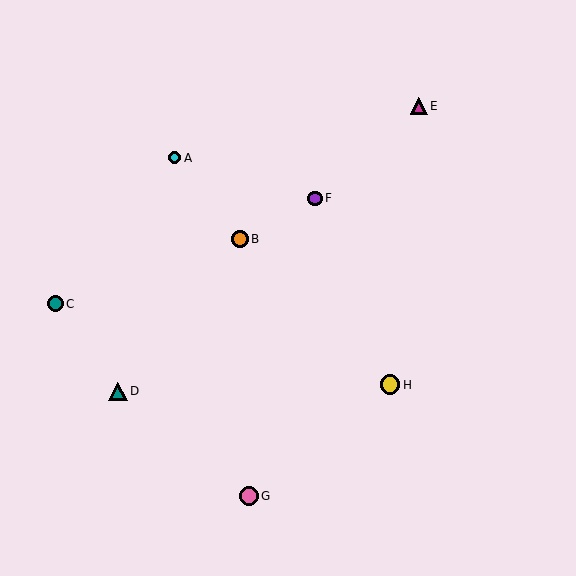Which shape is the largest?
The yellow circle (labeled H) is the largest.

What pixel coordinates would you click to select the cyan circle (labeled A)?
Click at (175, 158) to select the cyan circle A.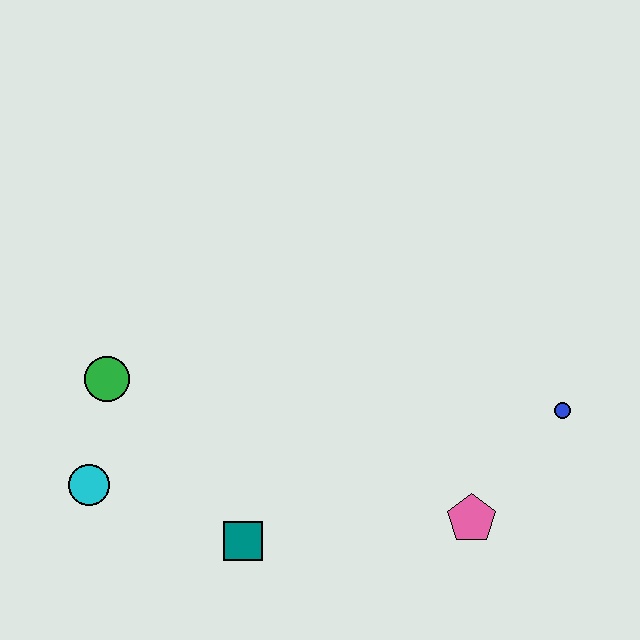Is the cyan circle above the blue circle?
No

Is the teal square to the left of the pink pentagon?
Yes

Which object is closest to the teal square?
The cyan circle is closest to the teal square.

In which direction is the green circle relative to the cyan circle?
The green circle is above the cyan circle.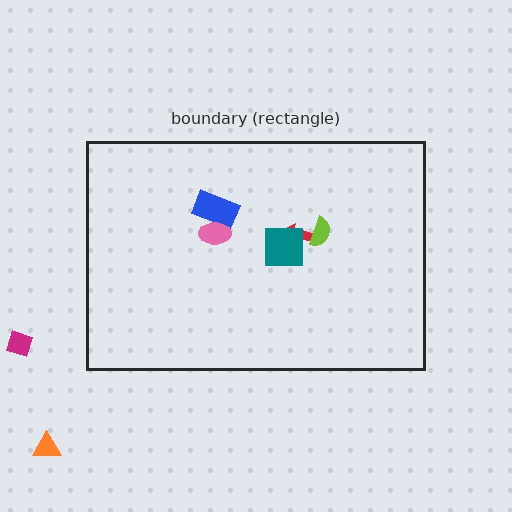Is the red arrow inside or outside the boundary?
Inside.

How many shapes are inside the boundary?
5 inside, 2 outside.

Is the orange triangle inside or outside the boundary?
Outside.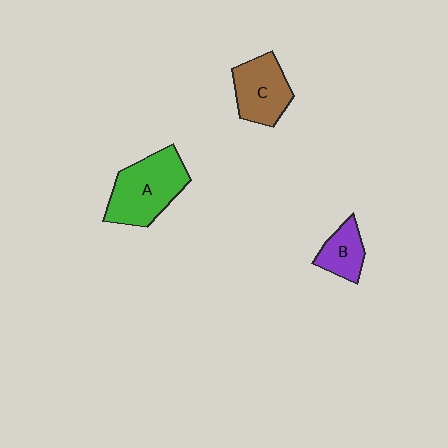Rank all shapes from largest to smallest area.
From largest to smallest: A (green), C (brown), B (purple).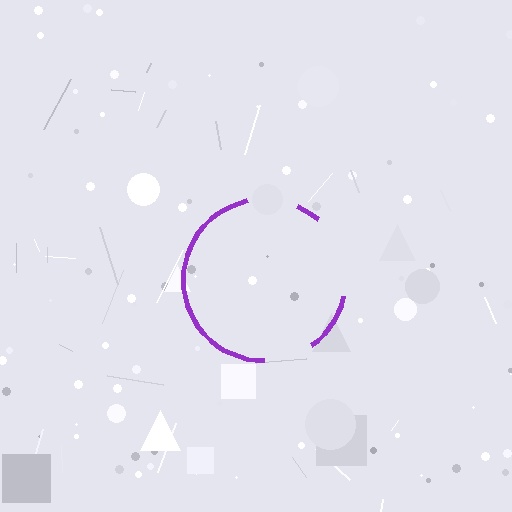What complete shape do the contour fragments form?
The contour fragments form a circle.